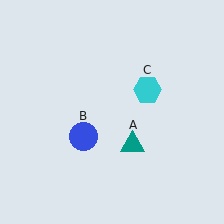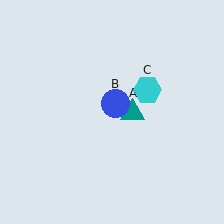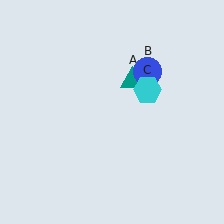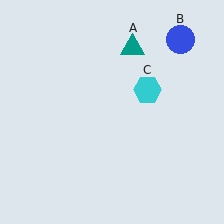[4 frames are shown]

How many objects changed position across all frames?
2 objects changed position: teal triangle (object A), blue circle (object B).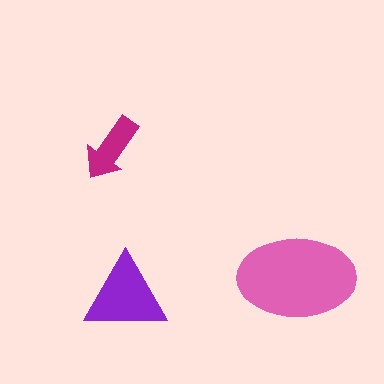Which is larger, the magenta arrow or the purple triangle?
The purple triangle.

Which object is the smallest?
The magenta arrow.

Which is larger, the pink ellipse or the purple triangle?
The pink ellipse.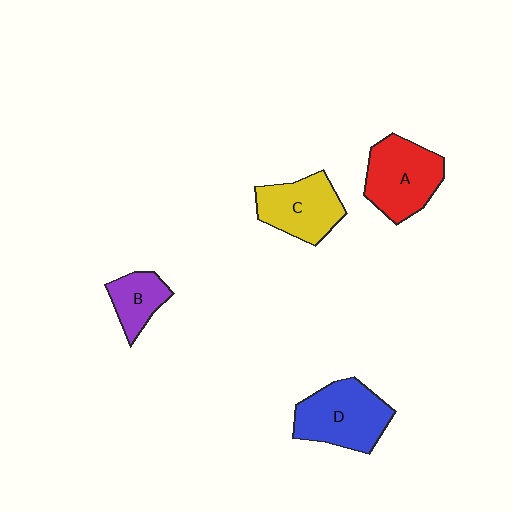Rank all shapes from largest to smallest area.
From largest to smallest: D (blue), A (red), C (yellow), B (purple).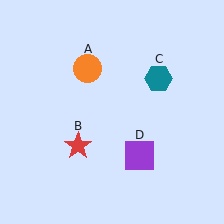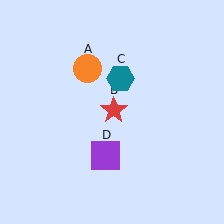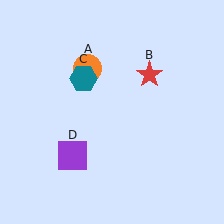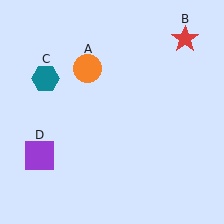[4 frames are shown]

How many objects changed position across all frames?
3 objects changed position: red star (object B), teal hexagon (object C), purple square (object D).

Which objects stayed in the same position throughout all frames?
Orange circle (object A) remained stationary.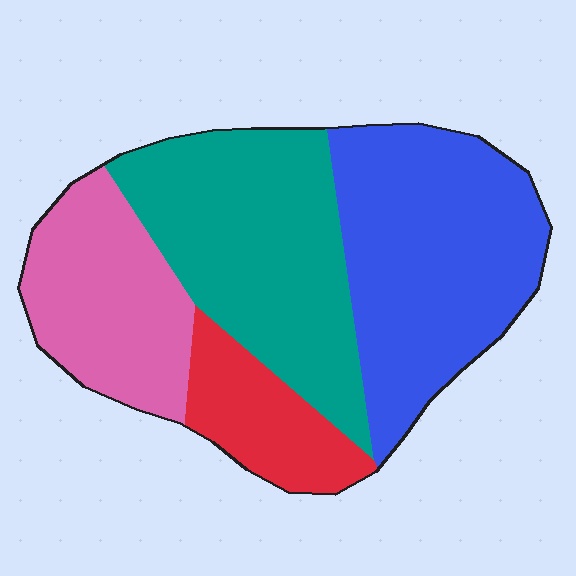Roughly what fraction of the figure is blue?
Blue takes up about one third (1/3) of the figure.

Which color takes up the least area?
Red, at roughly 10%.